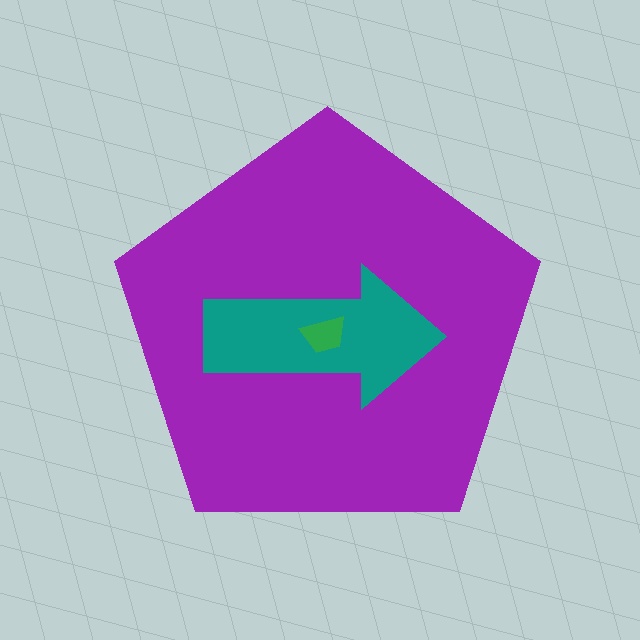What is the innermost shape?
The green trapezoid.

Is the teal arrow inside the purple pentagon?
Yes.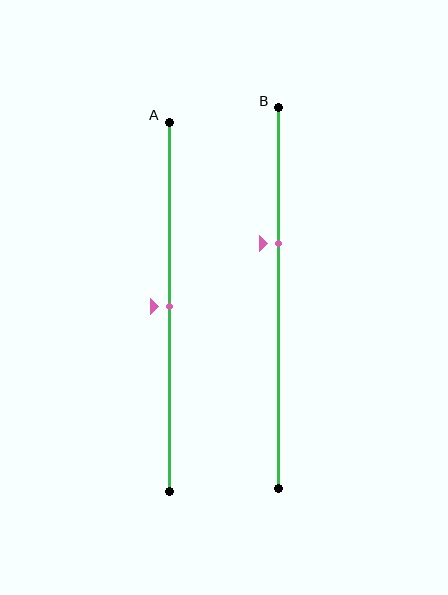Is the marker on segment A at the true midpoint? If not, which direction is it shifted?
Yes, the marker on segment A is at the true midpoint.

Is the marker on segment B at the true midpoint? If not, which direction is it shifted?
No, the marker on segment B is shifted upward by about 14% of the segment length.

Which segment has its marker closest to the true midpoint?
Segment A has its marker closest to the true midpoint.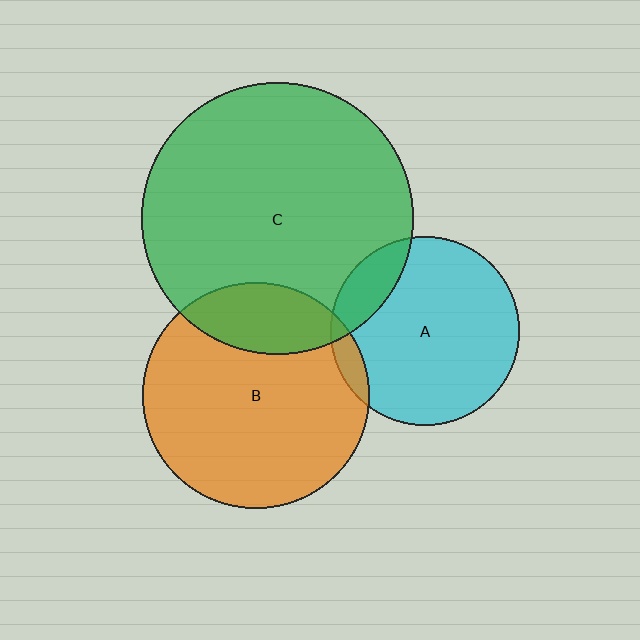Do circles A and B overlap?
Yes.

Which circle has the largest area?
Circle C (green).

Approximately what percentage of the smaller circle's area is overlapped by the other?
Approximately 5%.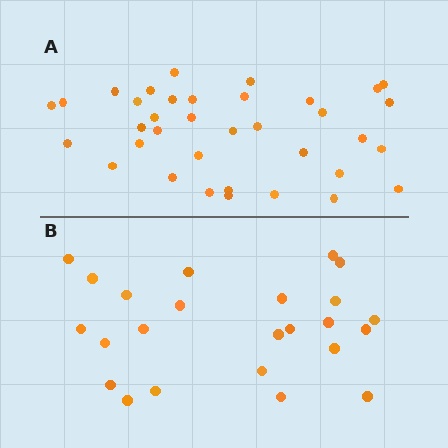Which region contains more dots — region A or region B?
Region A (the top region) has more dots.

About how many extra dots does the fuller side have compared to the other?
Region A has roughly 12 or so more dots than region B.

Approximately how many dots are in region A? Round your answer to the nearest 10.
About 40 dots. (The exact count is 36, which rounds to 40.)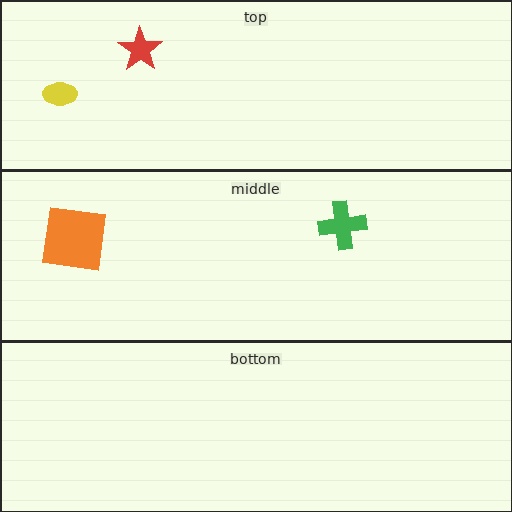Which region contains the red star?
The top region.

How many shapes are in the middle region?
2.